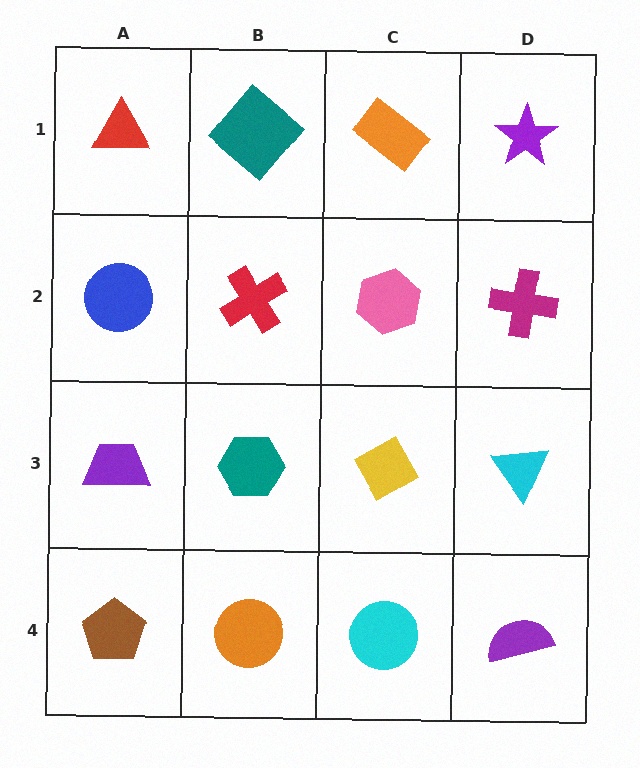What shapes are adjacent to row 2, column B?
A teal diamond (row 1, column B), a teal hexagon (row 3, column B), a blue circle (row 2, column A), a pink hexagon (row 2, column C).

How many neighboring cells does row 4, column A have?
2.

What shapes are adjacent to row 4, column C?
A yellow diamond (row 3, column C), an orange circle (row 4, column B), a purple semicircle (row 4, column D).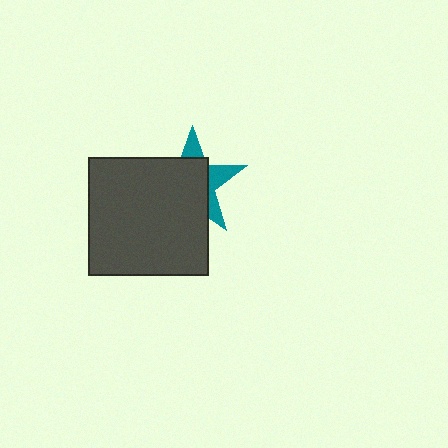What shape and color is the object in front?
The object in front is a dark gray rectangle.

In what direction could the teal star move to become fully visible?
The teal star could move toward the upper-right. That would shift it out from behind the dark gray rectangle entirely.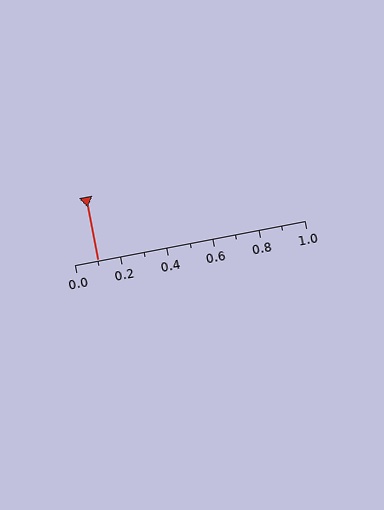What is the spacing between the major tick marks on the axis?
The major ticks are spaced 0.2 apart.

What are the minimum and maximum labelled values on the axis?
The axis runs from 0.0 to 1.0.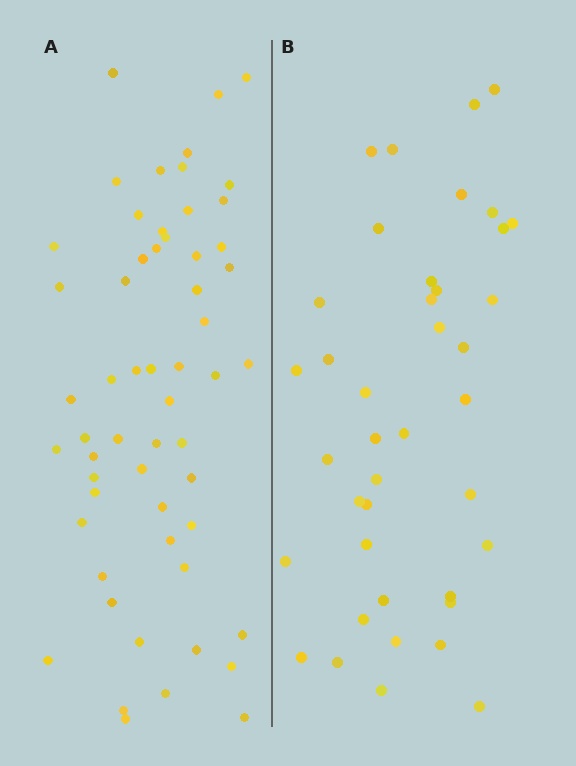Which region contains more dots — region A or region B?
Region A (the left region) has more dots.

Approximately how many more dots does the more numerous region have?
Region A has approximately 15 more dots than region B.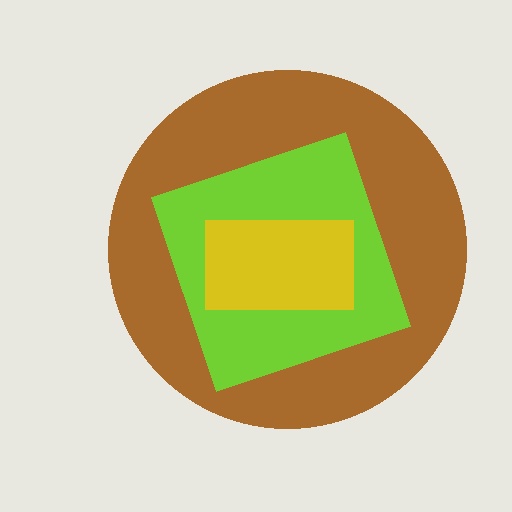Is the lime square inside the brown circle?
Yes.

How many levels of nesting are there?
3.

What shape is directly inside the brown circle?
The lime square.